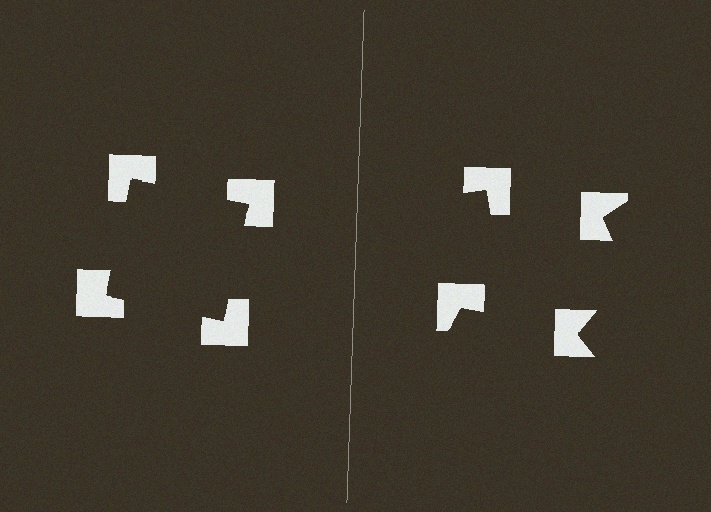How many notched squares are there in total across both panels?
8 — 4 on each side.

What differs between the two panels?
The notched squares are positioned identically on both sides; only the wedge orientations differ. On the left they align to a square; on the right they are misaligned.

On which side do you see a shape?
An illusory square appears on the left side. On the right side the wedge cuts are rotated, so no coherent shape forms.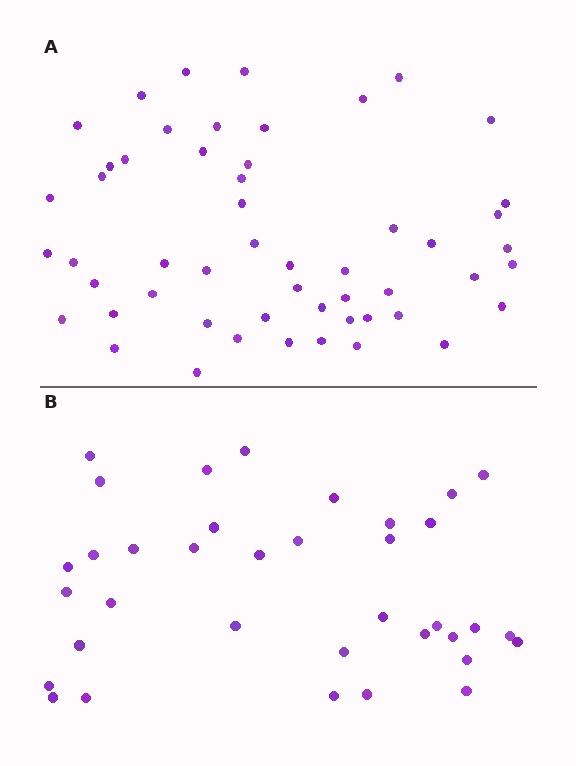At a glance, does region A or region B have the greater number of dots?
Region A (the top region) has more dots.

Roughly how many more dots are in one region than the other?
Region A has approximately 15 more dots than region B.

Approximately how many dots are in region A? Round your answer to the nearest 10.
About 50 dots. (The exact count is 53, which rounds to 50.)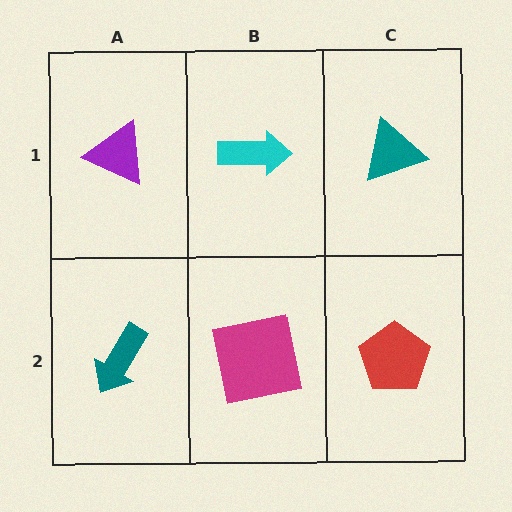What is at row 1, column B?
A cyan arrow.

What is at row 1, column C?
A teal triangle.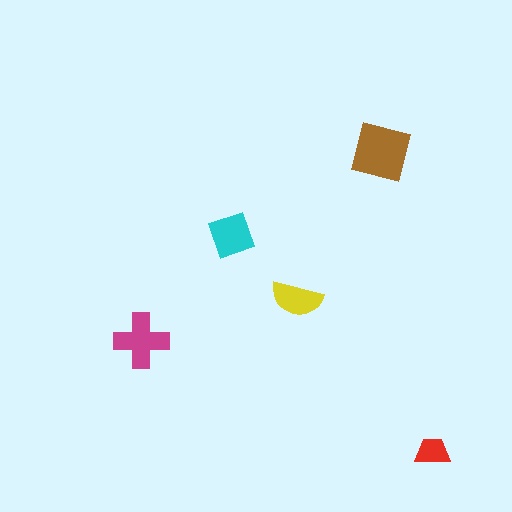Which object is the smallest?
The red trapezoid.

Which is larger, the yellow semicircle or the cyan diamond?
The cyan diamond.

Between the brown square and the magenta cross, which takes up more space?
The brown square.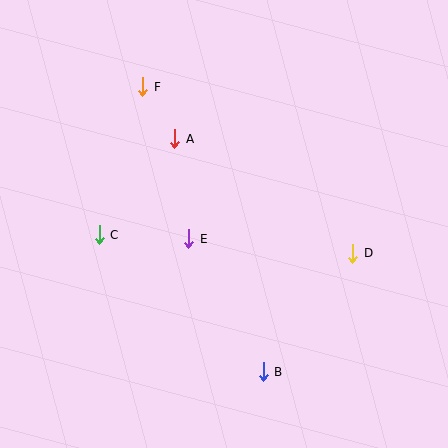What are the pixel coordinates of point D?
Point D is at (353, 253).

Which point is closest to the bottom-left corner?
Point C is closest to the bottom-left corner.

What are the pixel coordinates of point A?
Point A is at (175, 139).